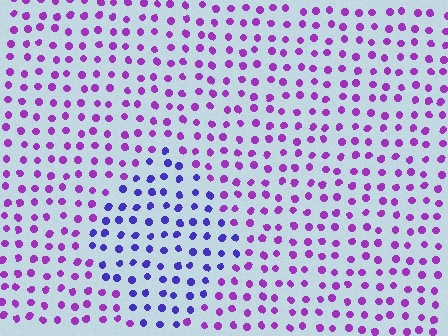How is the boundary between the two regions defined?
The boundary is defined purely by a slight shift in hue (about 41 degrees). Spacing, size, and orientation are identical on both sides.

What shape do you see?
I see a diamond.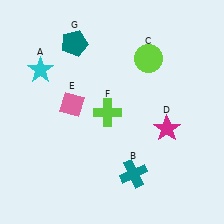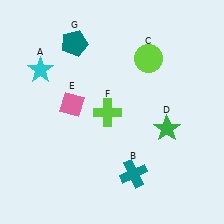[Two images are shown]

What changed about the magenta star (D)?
In Image 1, D is magenta. In Image 2, it changed to green.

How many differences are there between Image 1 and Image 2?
There is 1 difference between the two images.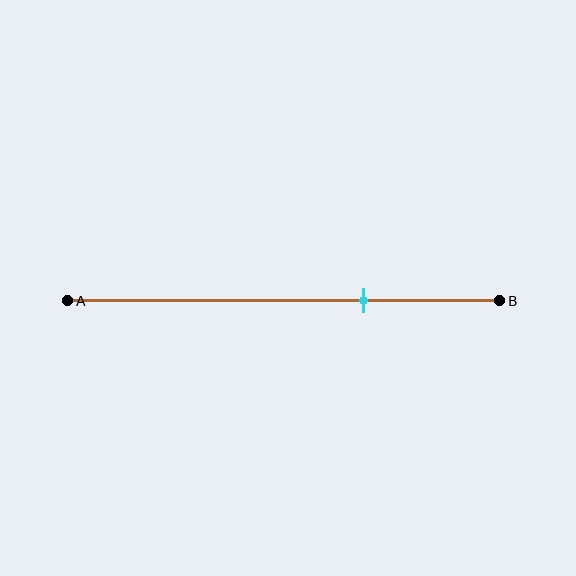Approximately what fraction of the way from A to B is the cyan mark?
The cyan mark is approximately 70% of the way from A to B.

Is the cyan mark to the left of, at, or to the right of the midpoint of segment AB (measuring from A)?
The cyan mark is to the right of the midpoint of segment AB.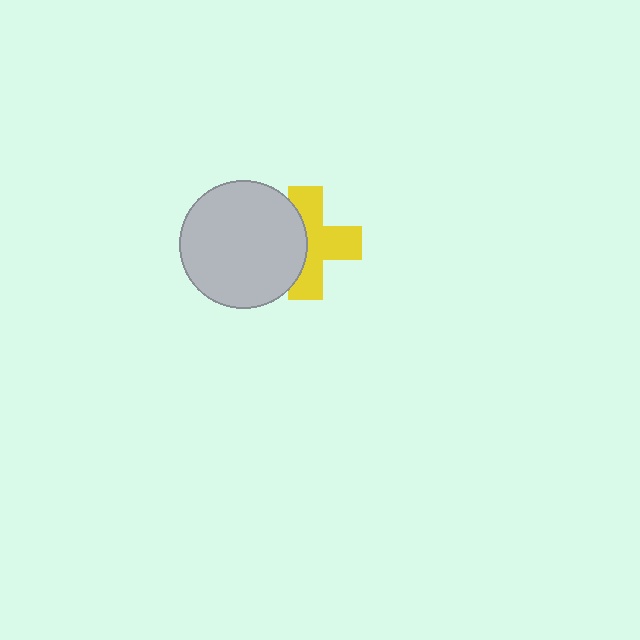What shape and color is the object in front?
The object in front is a light gray circle.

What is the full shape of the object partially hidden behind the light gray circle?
The partially hidden object is a yellow cross.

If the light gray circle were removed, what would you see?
You would see the complete yellow cross.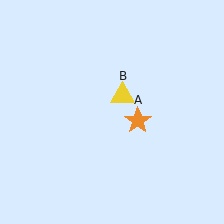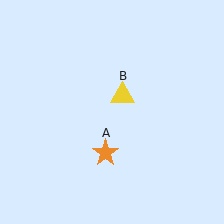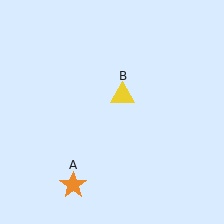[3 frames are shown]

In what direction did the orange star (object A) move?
The orange star (object A) moved down and to the left.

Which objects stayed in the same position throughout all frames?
Yellow triangle (object B) remained stationary.